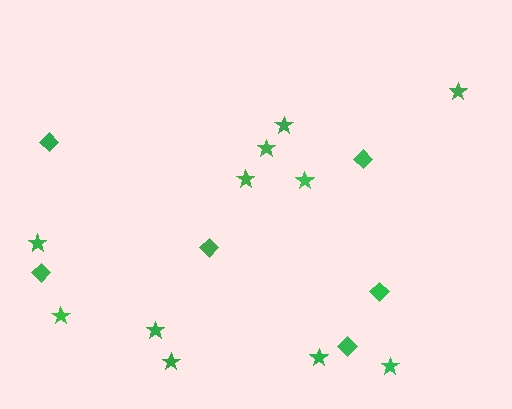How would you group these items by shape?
There are 2 groups: one group of stars (11) and one group of diamonds (6).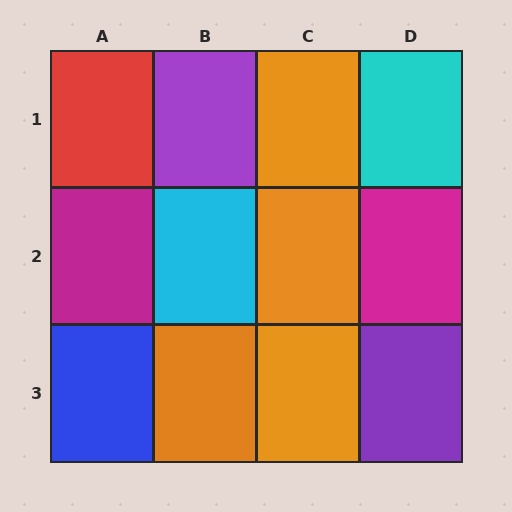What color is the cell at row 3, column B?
Orange.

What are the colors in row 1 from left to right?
Red, purple, orange, cyan.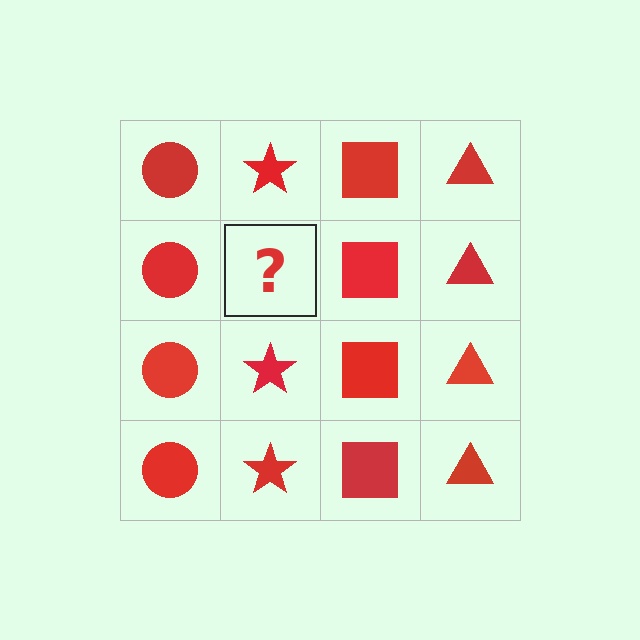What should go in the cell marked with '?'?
The missing cell should contain a red star.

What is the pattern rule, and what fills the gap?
The rule is that each column has a consistent shape. The gap should be filled with a red star.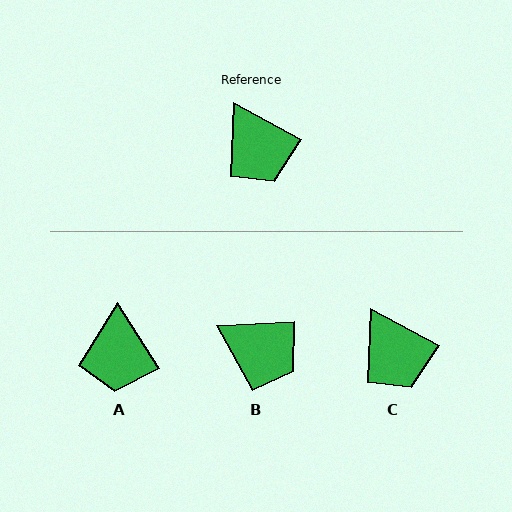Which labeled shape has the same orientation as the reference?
C.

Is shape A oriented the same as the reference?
No, it is off by about 29 degrees.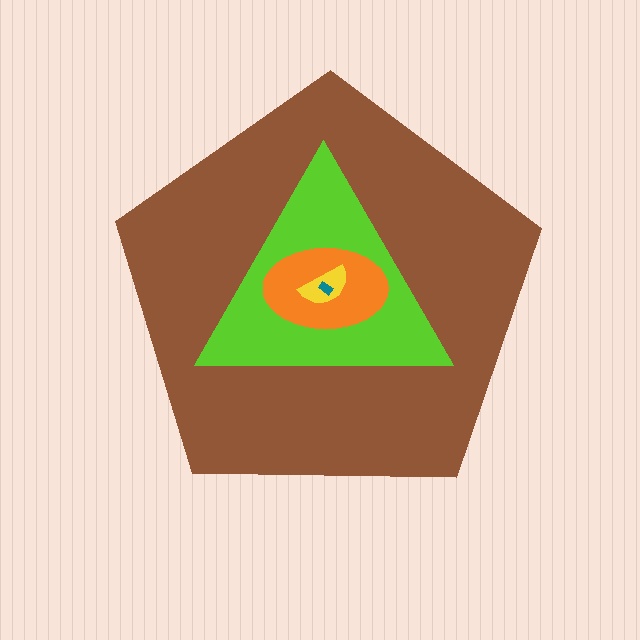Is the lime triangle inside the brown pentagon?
Yes.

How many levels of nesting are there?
5.